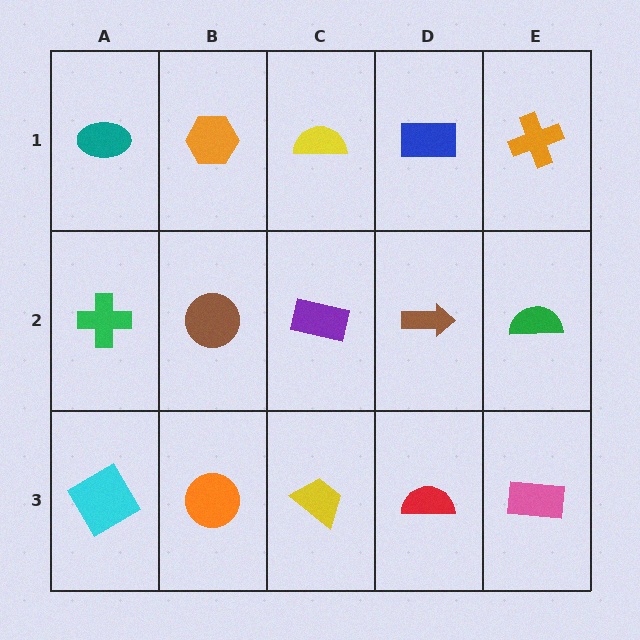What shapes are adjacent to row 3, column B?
A brown circle (row 2, column B), a cyan diamond (row 3, column A), a yellow trapezoid (row 3, column C).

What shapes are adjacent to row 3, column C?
A purple rectangle (row 2, column C), an orange circle (row 3, column B), a red semicircle (row 3, column D).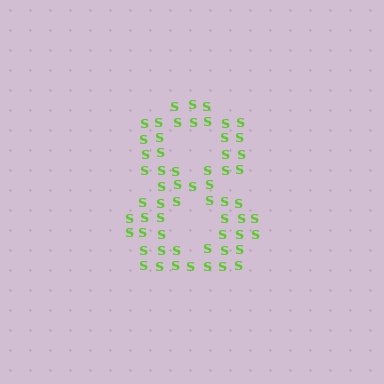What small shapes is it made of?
It is made of small letter S's.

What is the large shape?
The large shape is the digit 8.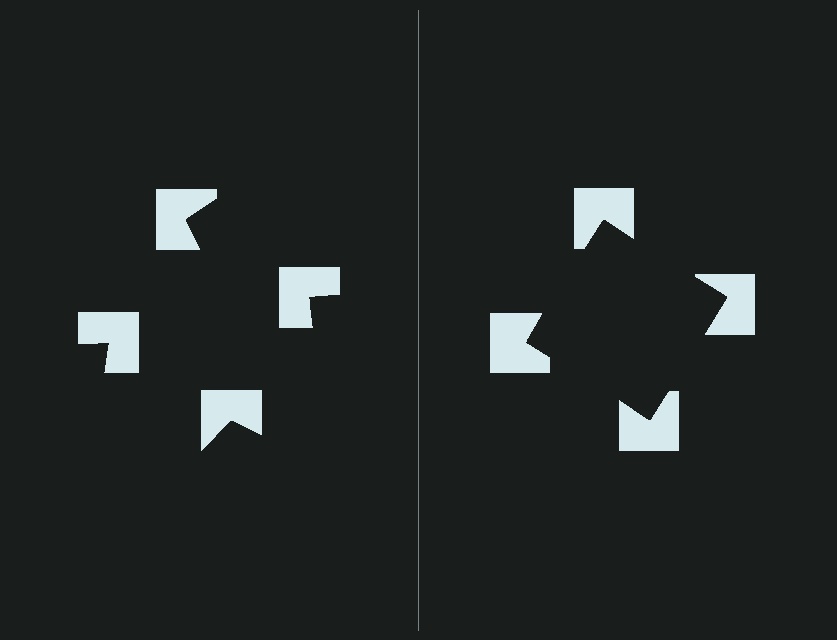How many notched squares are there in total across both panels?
8 — 4 on each side.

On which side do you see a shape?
An illusory square appears on the right side. On the left side the wedge cuts are rotated, so no coherent shape forms.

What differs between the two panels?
The notched squares are positioned identically on both sides; only the wedge orientations differ. On the right they align to a square; on the left they are misaligned.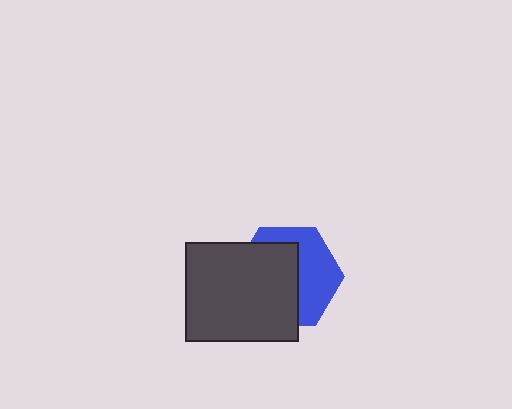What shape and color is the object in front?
The object in front is a dark gray rectangle.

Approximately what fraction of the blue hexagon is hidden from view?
Roughly 56% of the blue hexagon is hidden behind the dark gray rectangle.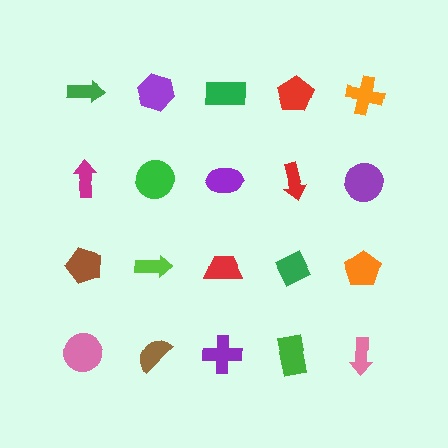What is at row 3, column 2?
A lime arrow.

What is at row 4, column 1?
A pink circle.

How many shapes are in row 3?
5 shapes.